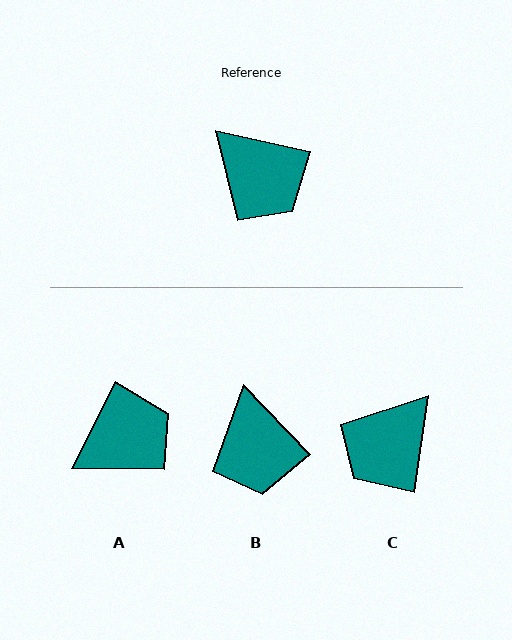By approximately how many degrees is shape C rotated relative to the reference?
Approximately 86 degrees clockwise.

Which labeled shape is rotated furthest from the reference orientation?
C, about 86 degrees away.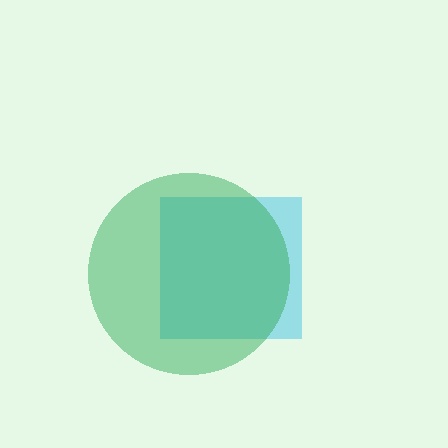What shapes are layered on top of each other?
The layered shapes are: a cyan square, a green circle.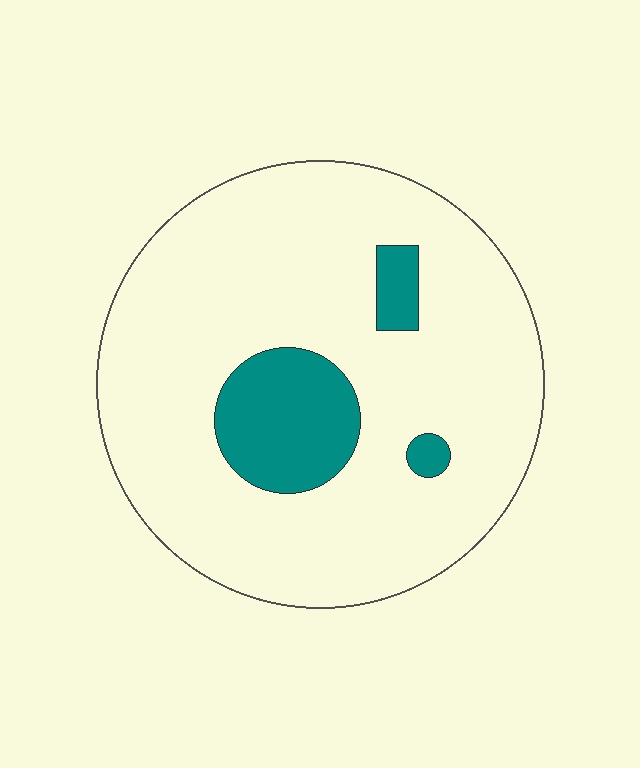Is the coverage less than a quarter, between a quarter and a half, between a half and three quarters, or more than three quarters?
Less than a quarter.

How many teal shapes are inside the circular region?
3.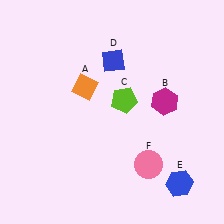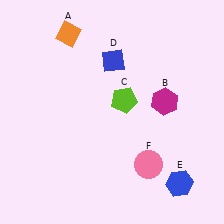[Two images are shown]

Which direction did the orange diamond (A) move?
The orange diamond (A) moved up.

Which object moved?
The orange diamond (A) moved up.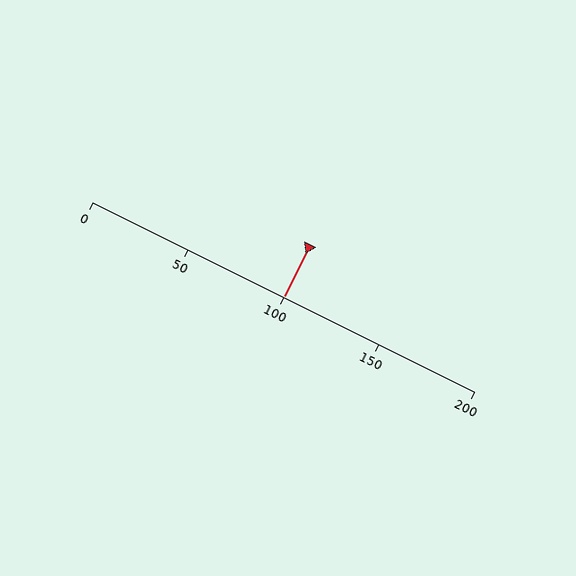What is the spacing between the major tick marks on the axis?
The major ticks are spaced 50 apart.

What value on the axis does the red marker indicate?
The marker indicates approximately 100.